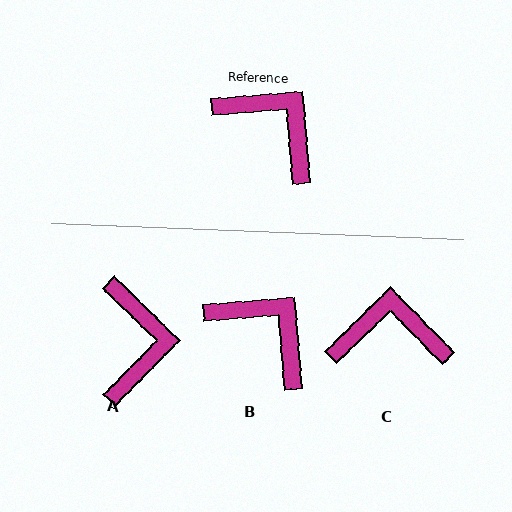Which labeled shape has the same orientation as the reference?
B.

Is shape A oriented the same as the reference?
No, it is off by about 49 degrees.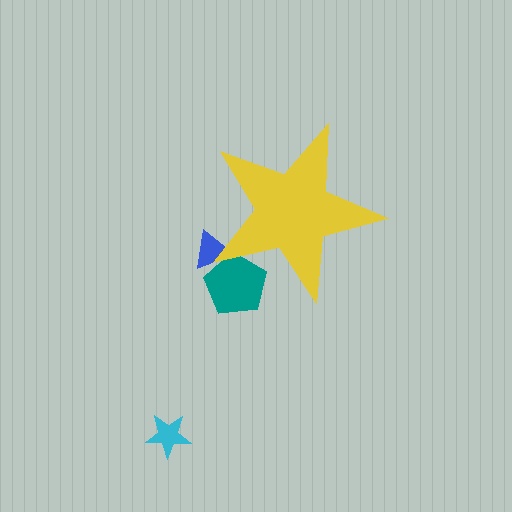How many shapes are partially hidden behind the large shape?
2 shapes are partially hidden.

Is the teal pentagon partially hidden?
Yes, the teal pentagon is partially hidden behind the yellow star.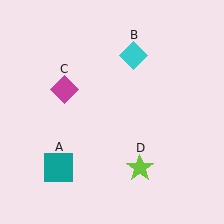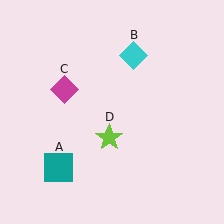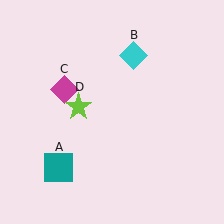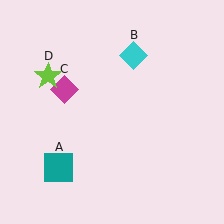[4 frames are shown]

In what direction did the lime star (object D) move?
The lime star (object D) moved up and to the left.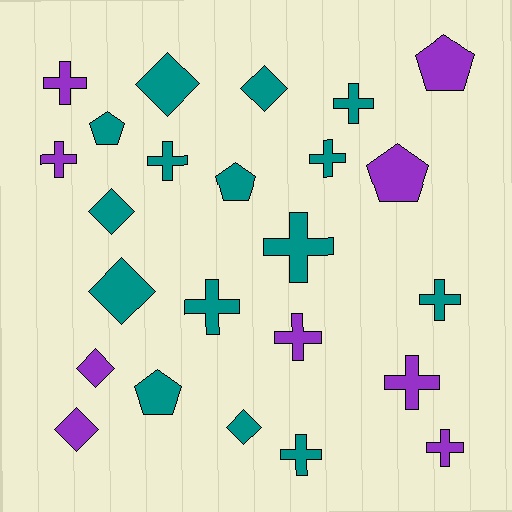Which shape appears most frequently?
Cross, with 12 objects.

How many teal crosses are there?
There are 7 teal crosses.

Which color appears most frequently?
Teal, with 15 objects.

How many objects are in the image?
There are 24 objects.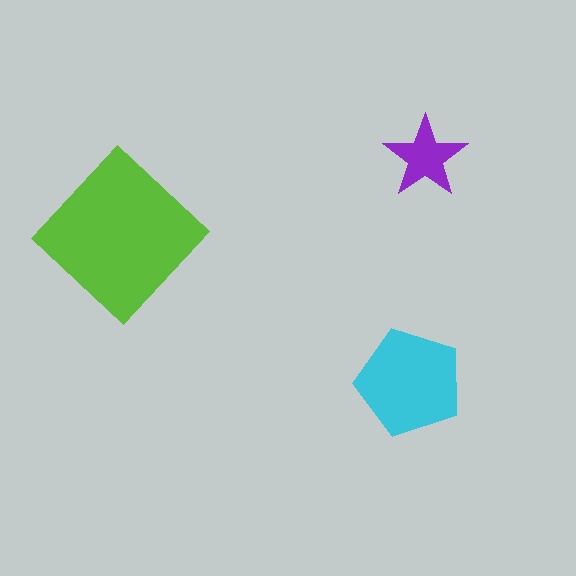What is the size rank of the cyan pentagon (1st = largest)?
2nd.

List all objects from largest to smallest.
The lime diamond, the cyan pentagon, the purple star.